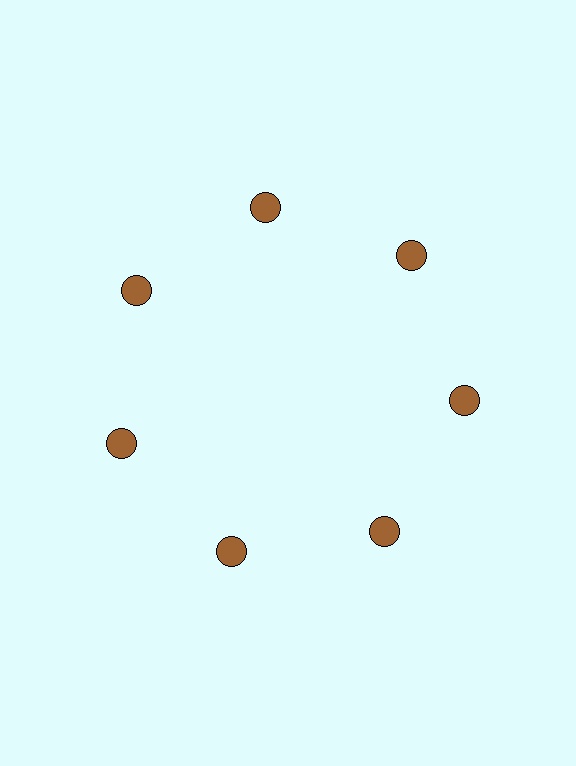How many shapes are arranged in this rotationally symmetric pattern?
There are 7 shapes, arranged in 7 groups of 1.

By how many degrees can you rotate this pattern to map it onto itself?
The pattern maps onto itself every 51 degrees of rotation.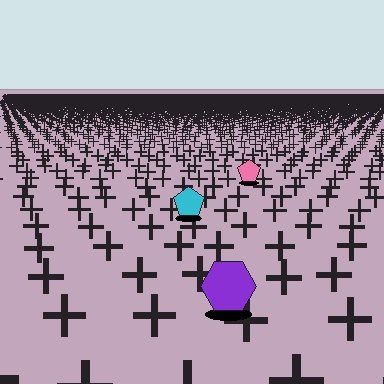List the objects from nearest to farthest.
From nearest to farthest: the purple hexagon, the cyan pentagon, the pink pentagon.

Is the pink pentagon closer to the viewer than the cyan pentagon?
No. The cyan pentagon is closer — you can tell from the texture gradient: the ground texture is coarser near it.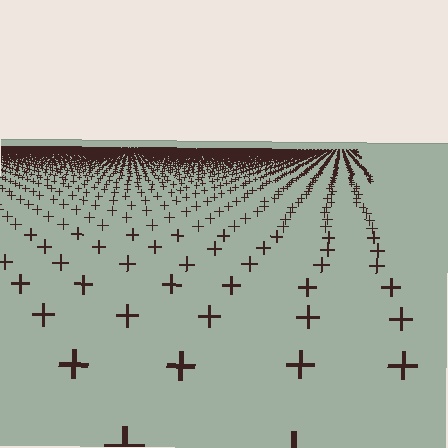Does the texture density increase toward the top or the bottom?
Density increases toward the top.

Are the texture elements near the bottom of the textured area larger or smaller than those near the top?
Larger. Near the bottom, elements are closer to the viewer and appear at a bigger on-screen size.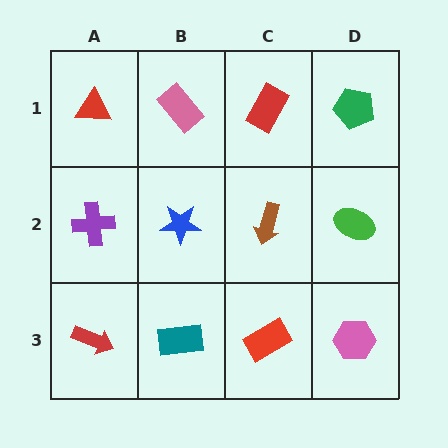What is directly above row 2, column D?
A green pentagon.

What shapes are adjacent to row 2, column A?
A red triangle (row 1, column A), a red arrow (row 3, column A), a blue star (row 2, column B).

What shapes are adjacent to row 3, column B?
A blue star (row 2, column B), a red arrow (row 3, column A), a red rectangle (row 3, column C).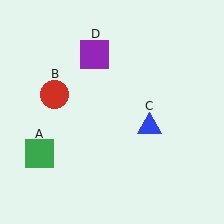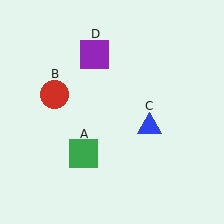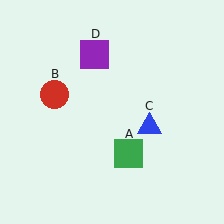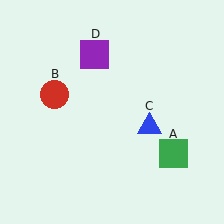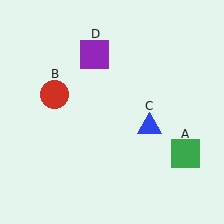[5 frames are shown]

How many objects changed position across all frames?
1 object changed position: green square (object A).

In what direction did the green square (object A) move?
The green square (object A) moved right.